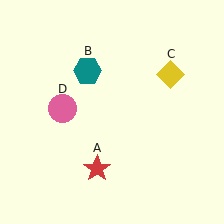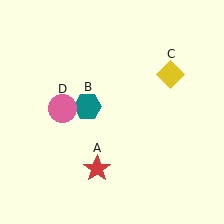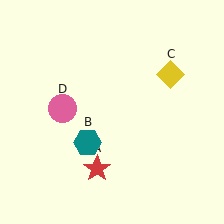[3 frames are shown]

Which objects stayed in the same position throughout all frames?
Red star (object A) and yellow diamond (object C) and pink circle (object D) remained stationary.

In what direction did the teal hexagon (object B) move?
The teal hexagon (object B) moved down.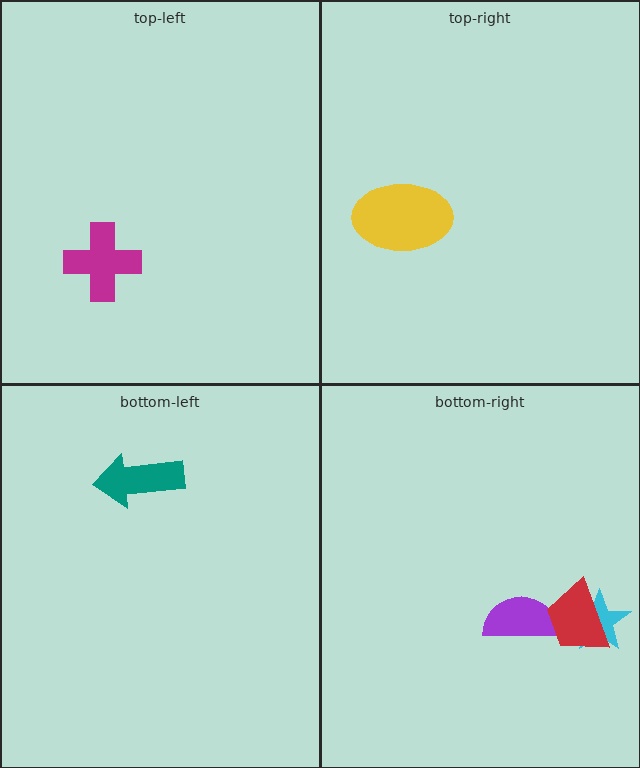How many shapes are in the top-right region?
1.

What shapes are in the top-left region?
The magenta cross.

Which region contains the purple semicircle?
The bottom-right region.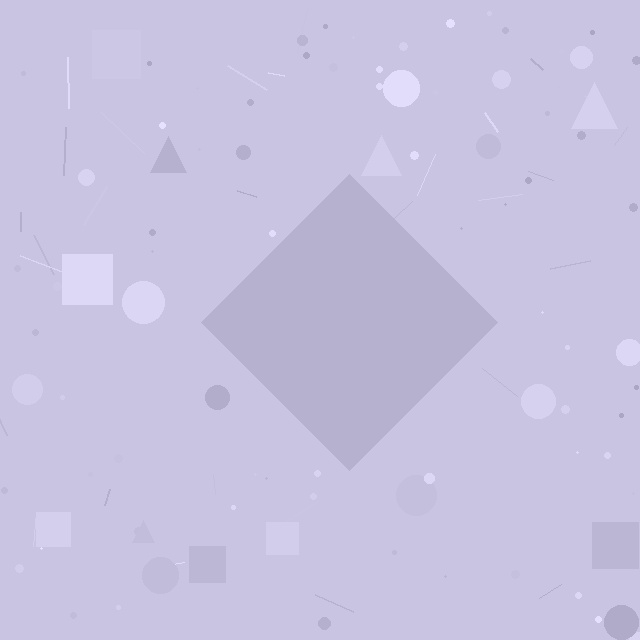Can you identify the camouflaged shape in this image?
The camouflaged shape is a diamond.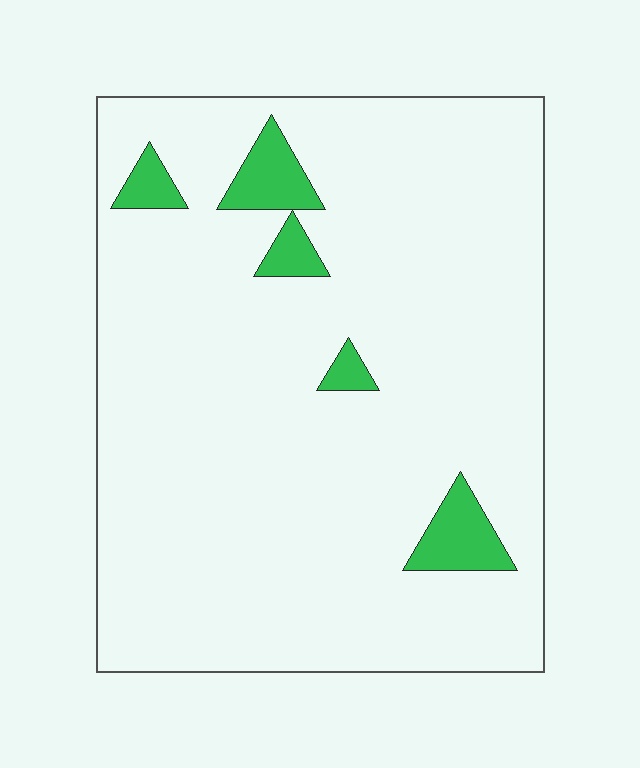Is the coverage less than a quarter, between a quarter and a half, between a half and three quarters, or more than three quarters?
Less than a quarter.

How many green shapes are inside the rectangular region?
5.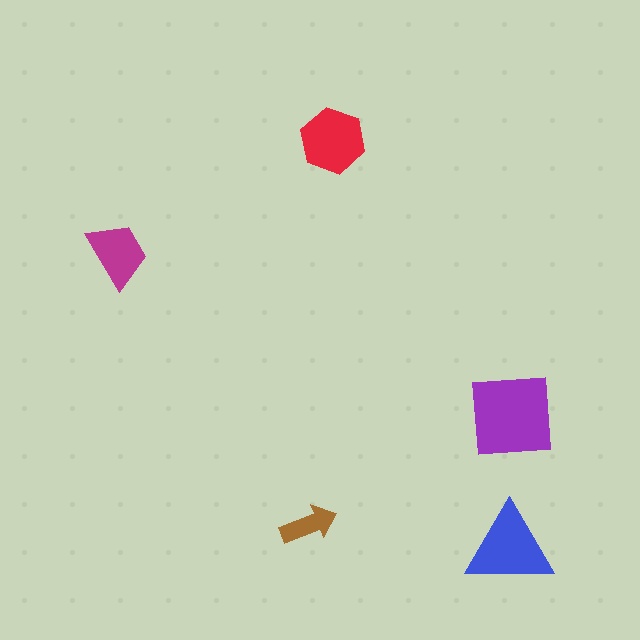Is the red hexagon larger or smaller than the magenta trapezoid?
Larger.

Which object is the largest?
The purple square.